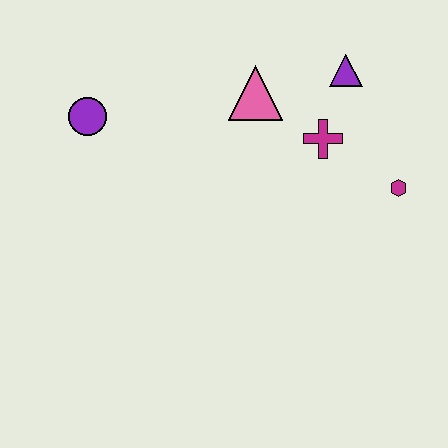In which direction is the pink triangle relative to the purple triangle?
The pink triangle is to the left of the purple triangle.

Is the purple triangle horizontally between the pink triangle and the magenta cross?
No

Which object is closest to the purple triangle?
The magenta cross is closest to the purple triangle.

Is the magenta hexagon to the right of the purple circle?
Yes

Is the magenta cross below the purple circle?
Yes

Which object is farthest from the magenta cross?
The purple circle is farthest from the magenta cross.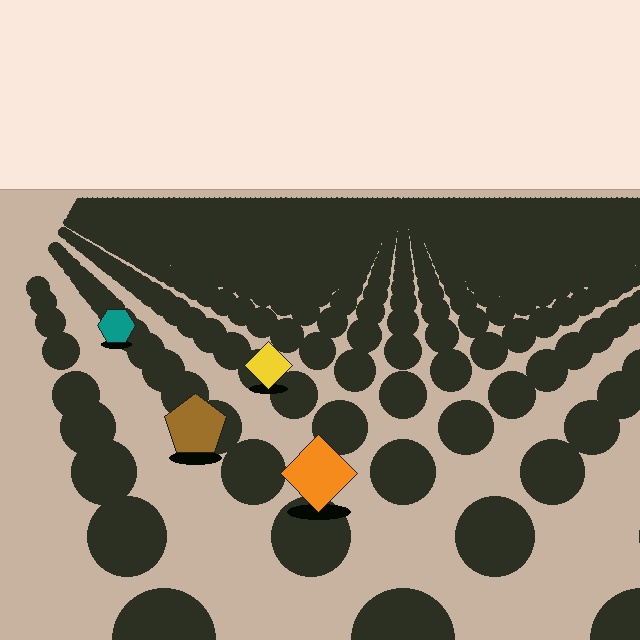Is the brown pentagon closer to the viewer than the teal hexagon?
Yes. The brown pentagon is closer — you can tell from the texture gradient: the ground texture is coarser near it.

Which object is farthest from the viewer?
The teal hexagon is farthest from the viewer. It appears smaller and the ground texture around it is denser.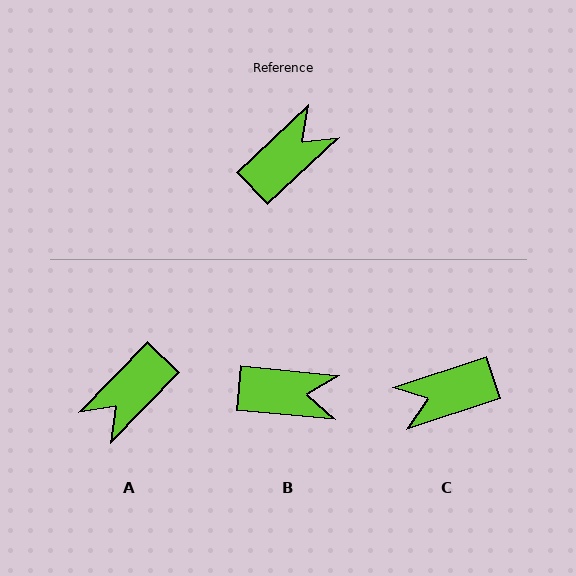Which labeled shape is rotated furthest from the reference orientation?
A, about 177 degrees away.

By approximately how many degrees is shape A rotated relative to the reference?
Approximately 177 degrees clockwise.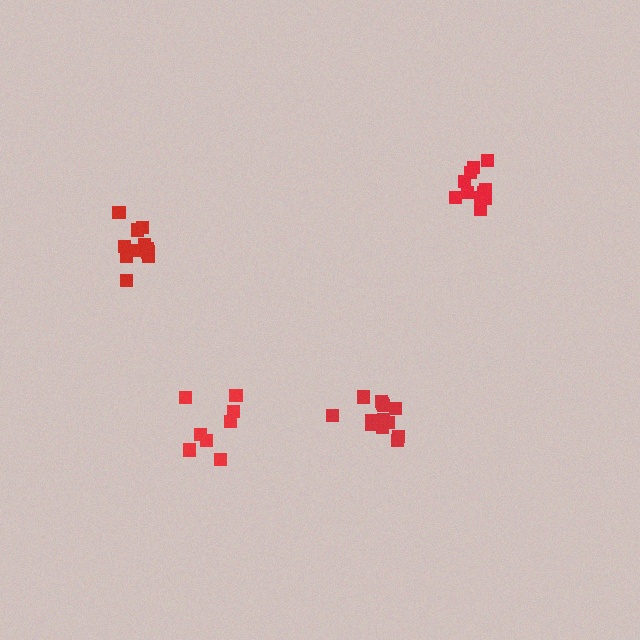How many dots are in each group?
Group 1: 13 dots, Group 2: 8 dots, Group 3: 12 dots, Group 4: 11 dots (44 total).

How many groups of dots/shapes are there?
There are 4 groups.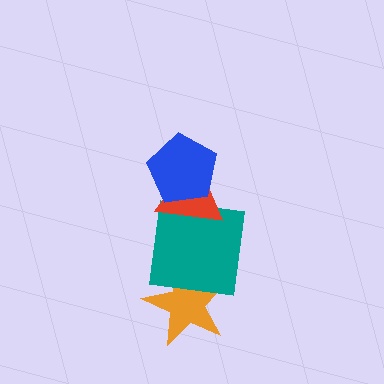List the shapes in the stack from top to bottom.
From top to bottom: the blue pentagon, the red triangle, the teal square, the orange star.